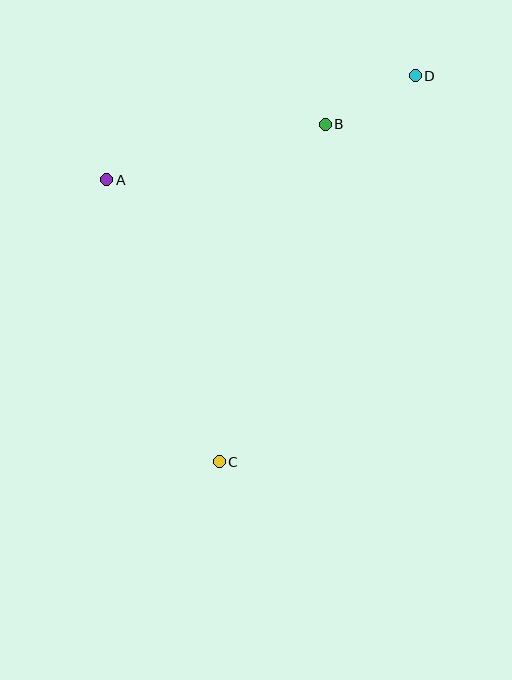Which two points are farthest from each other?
Points C and D are farthest from each other.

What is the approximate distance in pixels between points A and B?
The distance between A and B is approximately 225 pixels.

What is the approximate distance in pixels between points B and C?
The distance between B and C is approximately 354 pixels.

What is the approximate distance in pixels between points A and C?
The distance between A and C is approximately 303 pixels.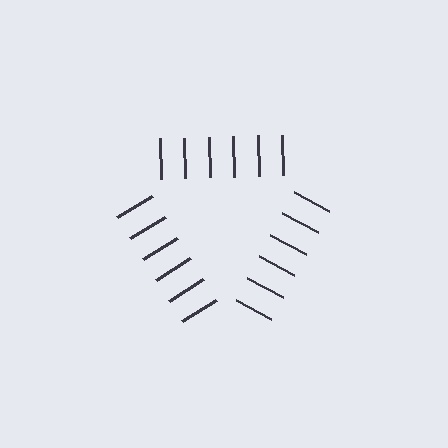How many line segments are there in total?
18 — 6 along each of the 3 edges.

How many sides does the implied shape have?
3 sides — the line-ends trace a triangle.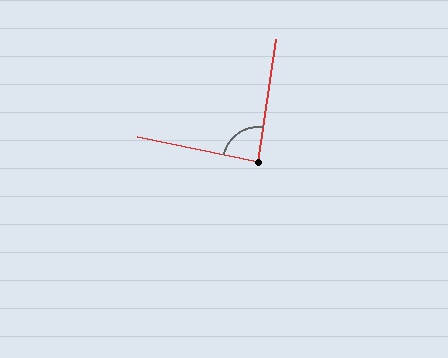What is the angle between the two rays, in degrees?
Approximately 87 degrees.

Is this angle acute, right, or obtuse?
It is approximately a right angle.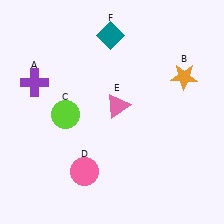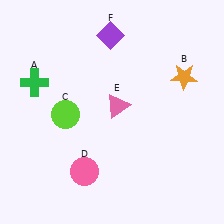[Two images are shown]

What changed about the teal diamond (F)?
In Image 1, F is teal. In Image 2, it changed to purple.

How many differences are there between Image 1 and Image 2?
There are 2 differences between the two images.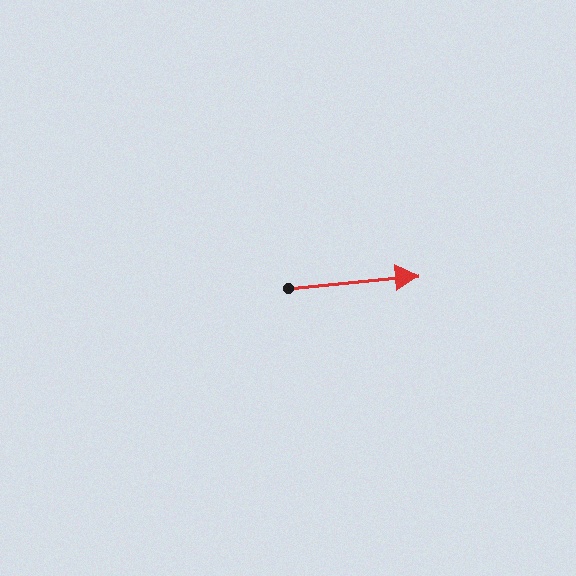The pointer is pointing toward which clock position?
Roughly 3 o'clock.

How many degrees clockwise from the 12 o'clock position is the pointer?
Approximately 84 degrees.